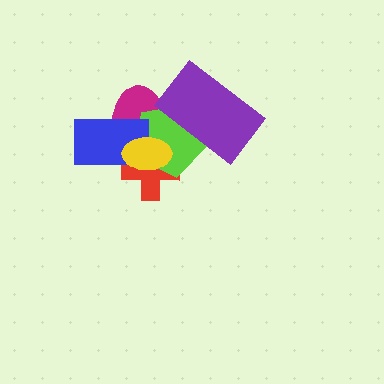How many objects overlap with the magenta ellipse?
5 objects overlap with the magenta ellipse.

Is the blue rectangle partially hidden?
Yes, it is partially covered by another shape.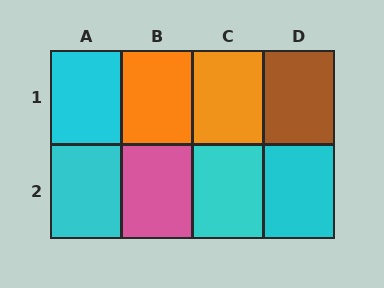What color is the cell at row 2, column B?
Pink.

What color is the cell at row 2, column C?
Cyan.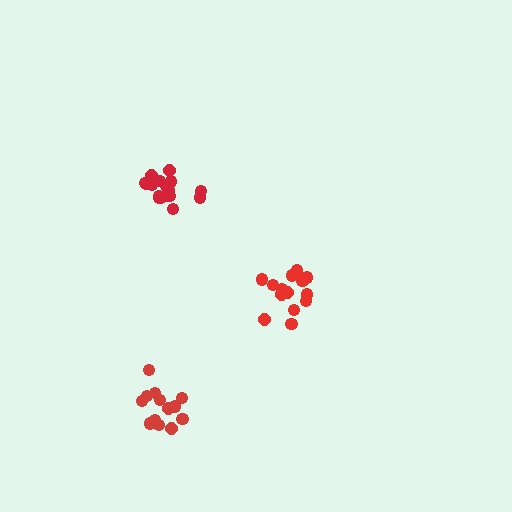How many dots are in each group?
Group 1: 17 dots, Group 2: 15 dots, Group 3: 14 dots (46 total).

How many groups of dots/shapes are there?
There are 3 groups.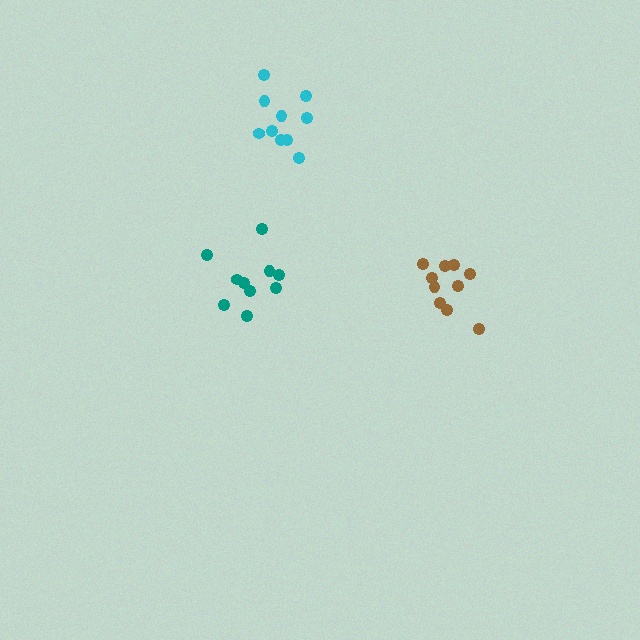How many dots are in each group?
Group 1: 10 dots, Group 2: 10 dots, Group 3: 10 dots (30 total).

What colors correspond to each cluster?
The clusters are colored: cyan, brown, teal.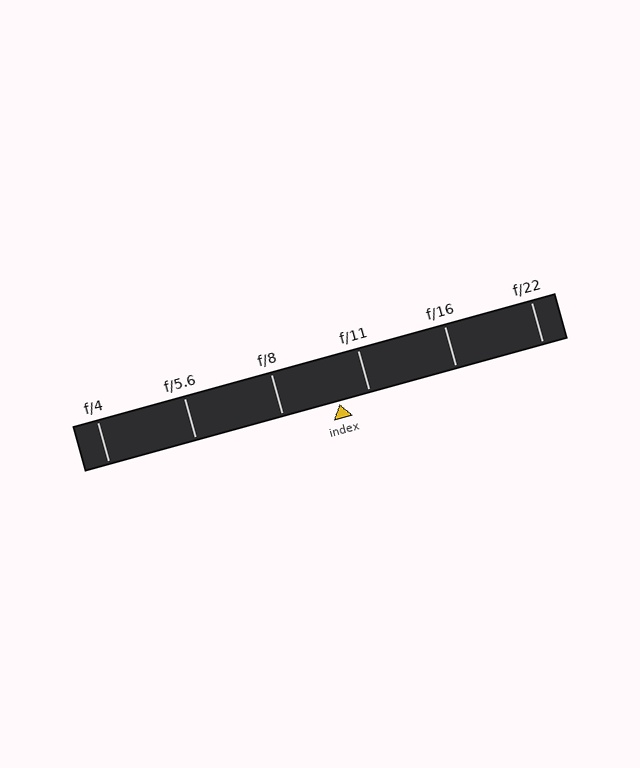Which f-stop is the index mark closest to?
The index mark is closest to f/11.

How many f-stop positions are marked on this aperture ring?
There are 6 f-stop positions marked.